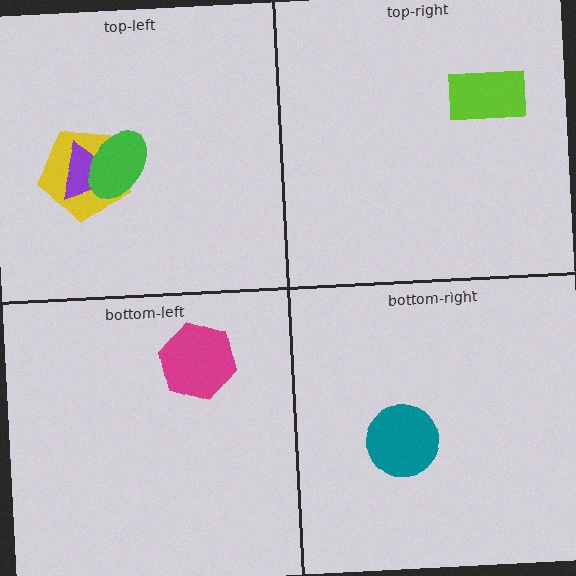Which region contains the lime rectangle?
The top-right region.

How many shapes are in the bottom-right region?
1.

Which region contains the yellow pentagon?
The top-left region.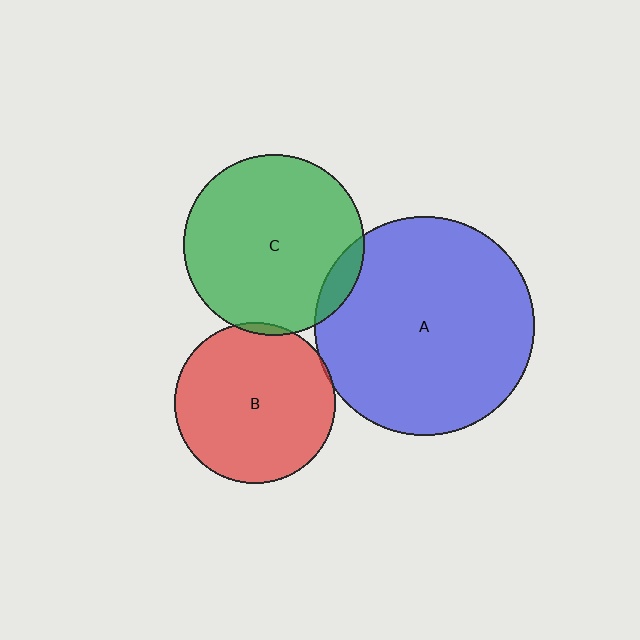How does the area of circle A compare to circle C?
Approximately 1.5 times.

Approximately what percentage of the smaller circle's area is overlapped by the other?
Approximately 5%.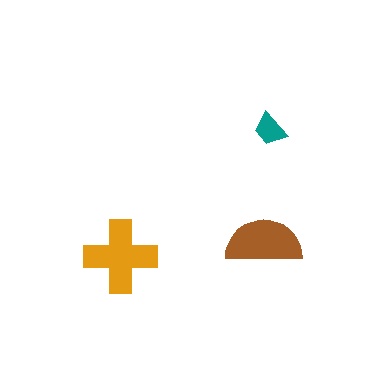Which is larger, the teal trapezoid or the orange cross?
The orange cross.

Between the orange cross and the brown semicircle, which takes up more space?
The orange cross.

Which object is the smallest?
The teal trapezoid.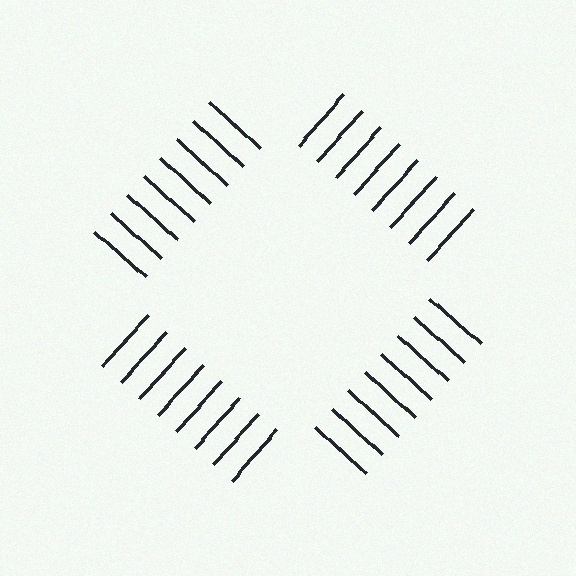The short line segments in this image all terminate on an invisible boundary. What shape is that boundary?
An illusory square — the line segments terminate on its edges but no continuous stroke is drawn.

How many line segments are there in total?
32 — 8 along each of the 4 edges.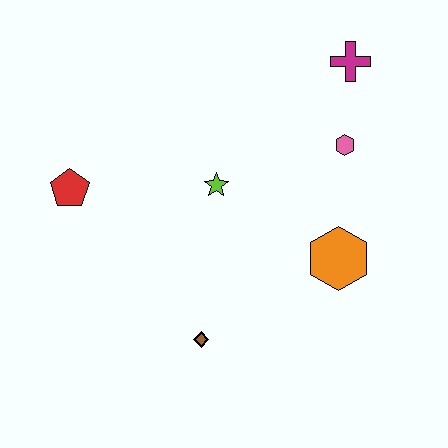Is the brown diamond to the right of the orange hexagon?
No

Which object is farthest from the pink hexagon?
The red pentagon is farthest from the pink hexagon.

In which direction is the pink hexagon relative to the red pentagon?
The pink hexagon is to the right of the red pentagon.